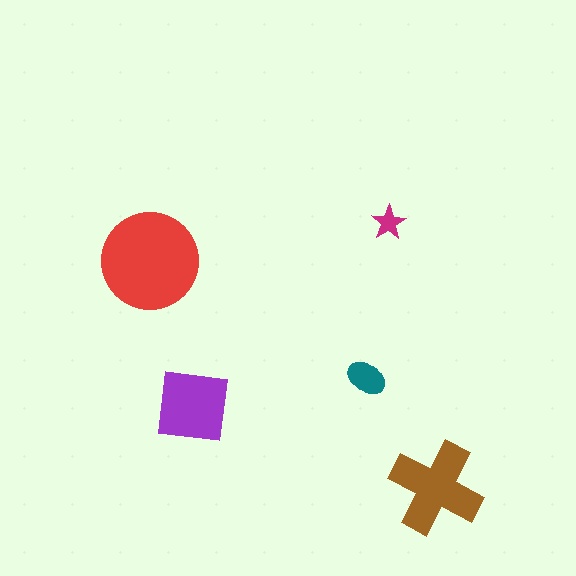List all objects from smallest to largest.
The magenta star, the teal ellipse, the purple square, the brown cross, the red circle.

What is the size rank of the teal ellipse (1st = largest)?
4th.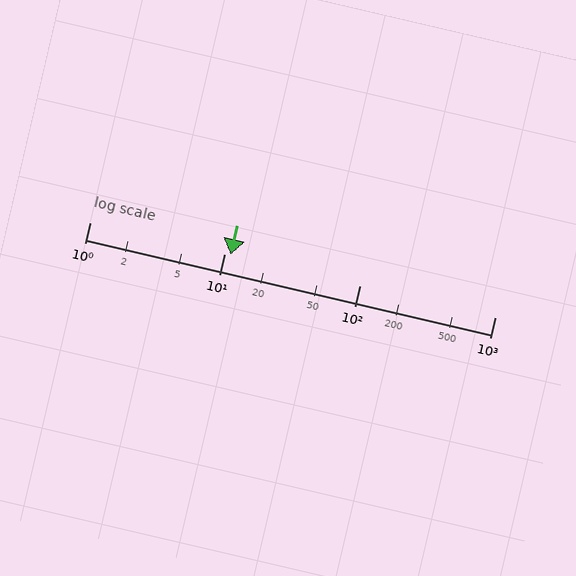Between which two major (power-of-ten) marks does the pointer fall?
The pointer is between 10 and 100.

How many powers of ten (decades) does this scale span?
The scale spans 3 decades, from 1 to 1000.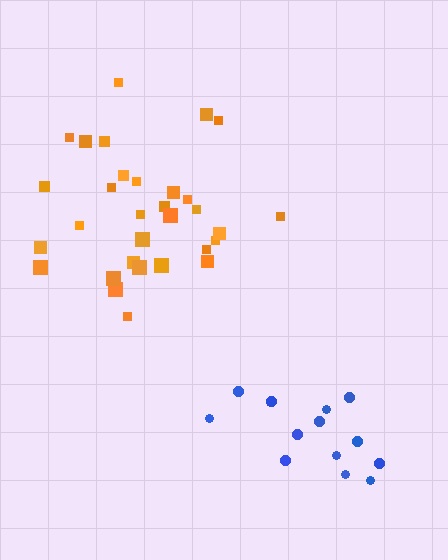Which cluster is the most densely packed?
Orange.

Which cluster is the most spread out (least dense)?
Blue.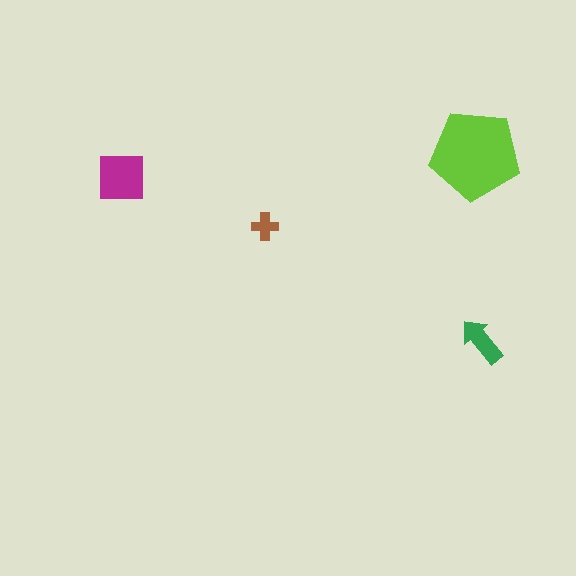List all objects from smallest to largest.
The brown cross, the green arrow, the magenta square, the lime pentagon.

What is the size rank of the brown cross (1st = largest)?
4th.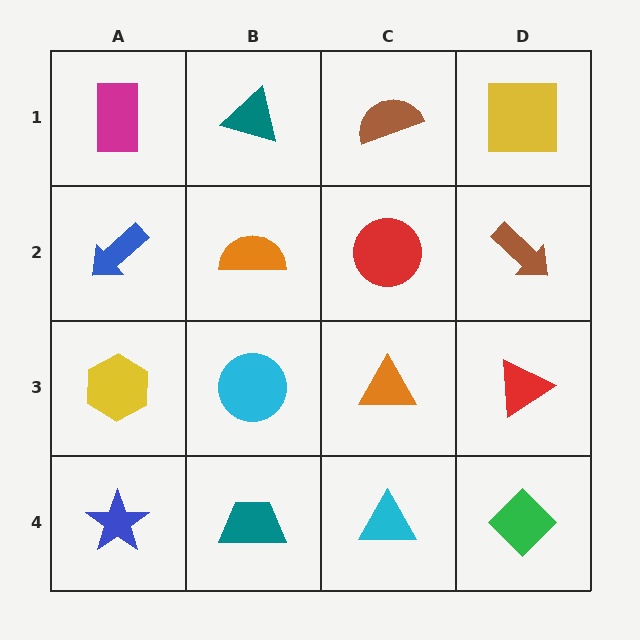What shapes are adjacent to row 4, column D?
A red triangle (row 3, column D), a cyan triangle (row 4, column C).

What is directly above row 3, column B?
An orange semicircle.